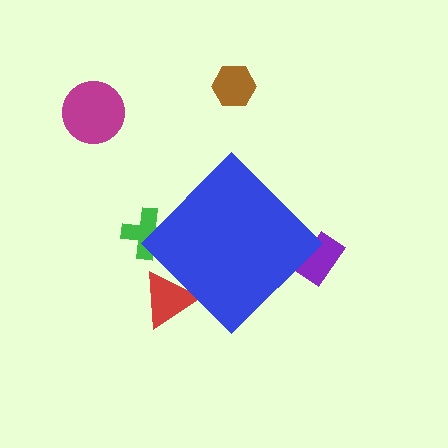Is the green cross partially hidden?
Yes, the green cross is partially hidden behind the blue diamond.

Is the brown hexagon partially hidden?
No, the brown hexagon is fully visible.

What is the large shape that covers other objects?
A blue diamond.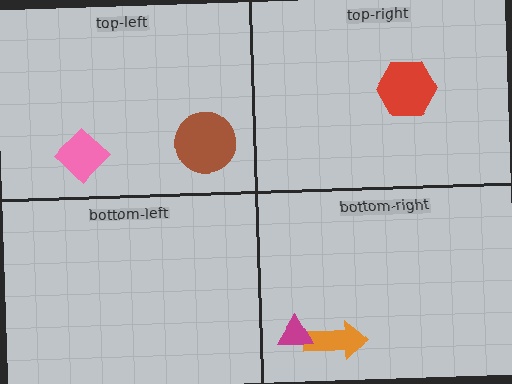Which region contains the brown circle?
The top-left region.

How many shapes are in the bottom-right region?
2.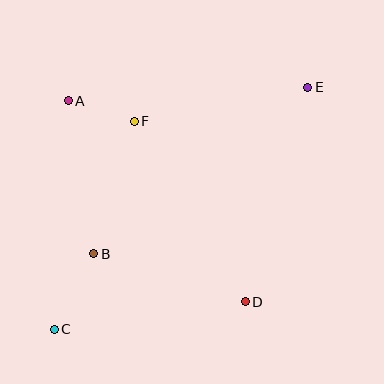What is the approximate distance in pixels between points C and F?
The distance between C and F is approximately 223 pixels.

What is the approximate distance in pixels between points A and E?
The distance between A and E is approximately 240 pixels.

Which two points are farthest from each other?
Points C and E are farthest from each other.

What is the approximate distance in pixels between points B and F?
The distance between B and F is approximately 139 pixels.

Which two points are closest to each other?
Points A and F are closest to each other.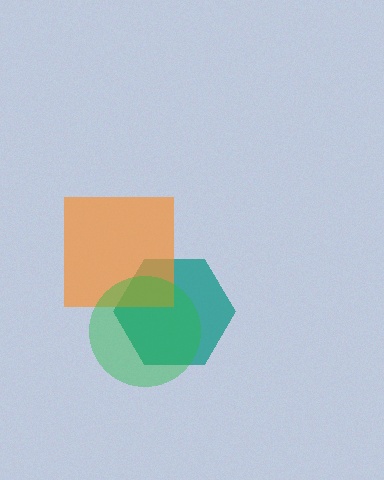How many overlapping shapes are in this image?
There are 3 overlapping shapes in the image.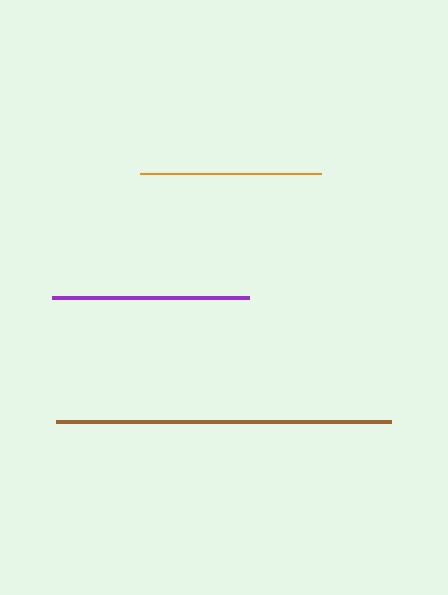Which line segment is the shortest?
The orange line is the shortest at approximately 181 pixels.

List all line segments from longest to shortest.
From longest to shortest: brown, purple, orange.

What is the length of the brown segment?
The brown segment is approximately 335 pixels long.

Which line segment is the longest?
The brown line is the longest at approximately 335 pixels.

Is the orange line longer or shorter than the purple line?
The purple line is longer than the orange line.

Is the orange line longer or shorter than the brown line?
The brown line is longer than the orange line.